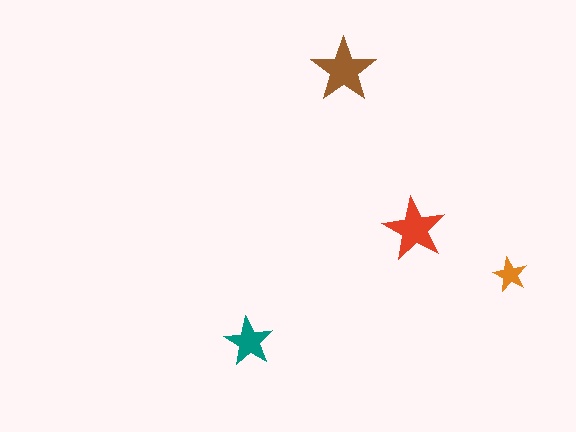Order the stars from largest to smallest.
the brown one, the red one, the teal one, the orange one.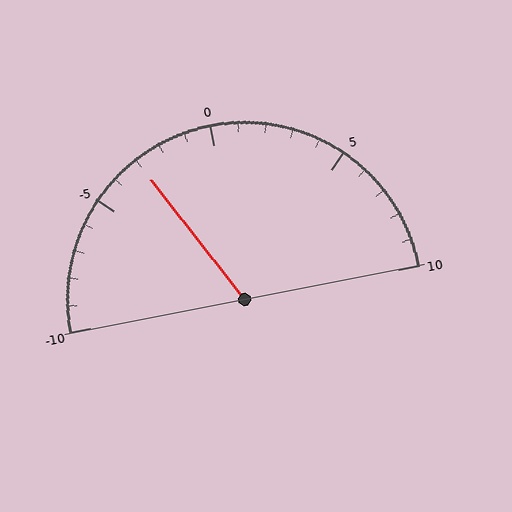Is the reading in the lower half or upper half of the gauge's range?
The reading is in the lower half of the range (-10 to 10).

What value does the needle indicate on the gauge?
The needle indicates approximately -3.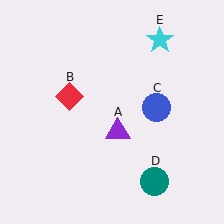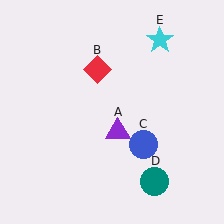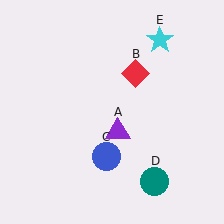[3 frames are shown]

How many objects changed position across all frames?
2 objects changed position: red diamond (object B), blue circle (object C).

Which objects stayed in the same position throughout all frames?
Purple triangle (object A) and teal circle (object D) and cyan star (object E) remained stationary.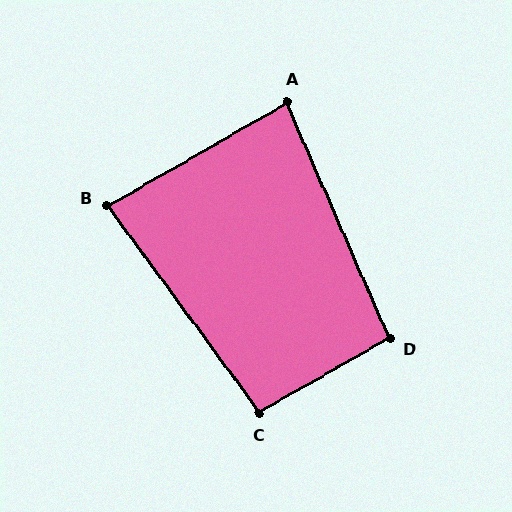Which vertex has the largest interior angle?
C, at approximately 96 degrees.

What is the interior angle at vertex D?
Approximately 96 degrees (obtuse).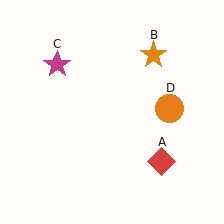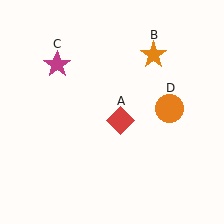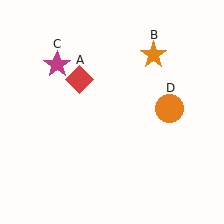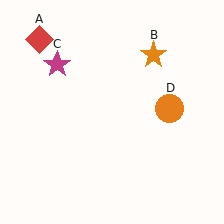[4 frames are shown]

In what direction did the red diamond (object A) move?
The red diamond (object A) moved up and to the left.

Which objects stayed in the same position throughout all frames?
Orange star (object B) and magenta star (object C) and orange circle (object D) remained stationary.